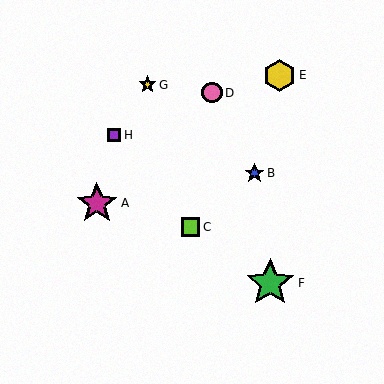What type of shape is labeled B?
Shape B is a blue star.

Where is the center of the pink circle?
The center of the pink circle is at (212, 93).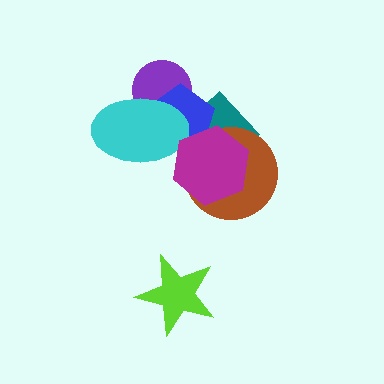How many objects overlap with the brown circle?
3 objects overlap with the brown circle.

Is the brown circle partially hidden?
Yes, it is partially covered by another shape.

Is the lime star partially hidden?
No, no other shape covers it.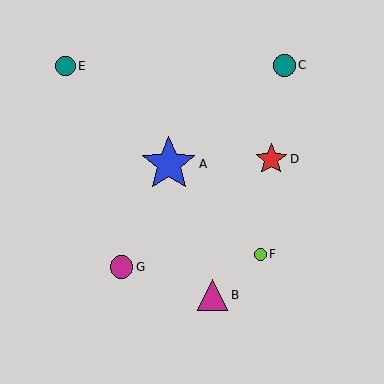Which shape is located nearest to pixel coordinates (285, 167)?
The red star (labeled D) at (271, 159) is nearest to that location.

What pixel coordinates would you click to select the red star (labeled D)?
Click at (271, 159) to select the red star D.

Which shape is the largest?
The blue star (labeled A) is the largest.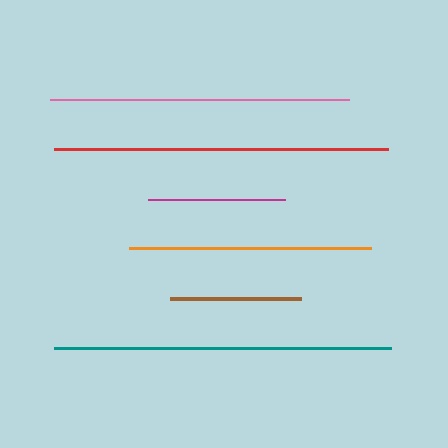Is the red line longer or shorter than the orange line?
The red line is longer than the orange line.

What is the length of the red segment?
The red segment is approximately 334 pixels long.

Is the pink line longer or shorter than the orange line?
The pink line is longer than the orange line.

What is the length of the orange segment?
The orange segment is approximately 241 pixels long.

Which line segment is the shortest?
The brown line is the shortest at approximately 131 pixels.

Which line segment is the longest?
The teal line is the longest at approximately 337 pixels.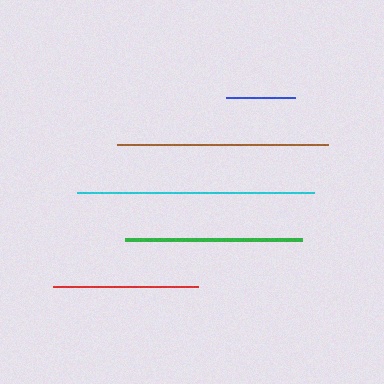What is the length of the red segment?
The red segment is approximately 144 pixels long.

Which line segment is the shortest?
The blue line is the shortest at approximately 69 pixels.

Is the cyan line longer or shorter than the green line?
The cyan line is longer than the green line.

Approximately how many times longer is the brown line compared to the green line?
The brown line is approximately 1.2 times the length of the green line.